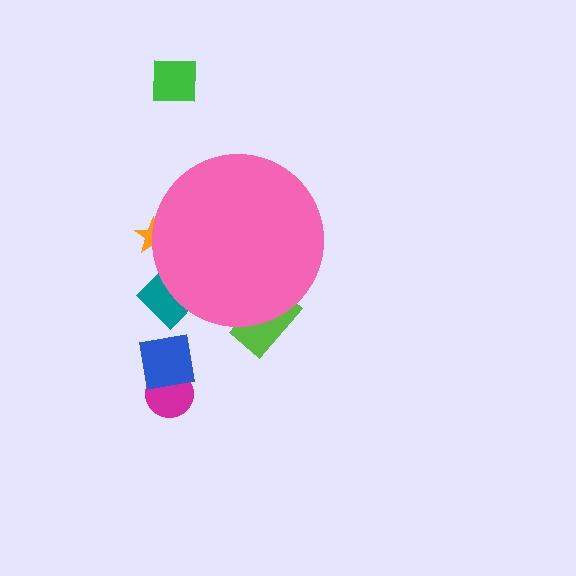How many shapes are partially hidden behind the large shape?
3 shapes are partially hidden.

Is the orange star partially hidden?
Yes, the orange star is partially hidden behind the pink circle.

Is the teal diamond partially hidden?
Yes, the teal diamond is partially hidden behind the pink circle.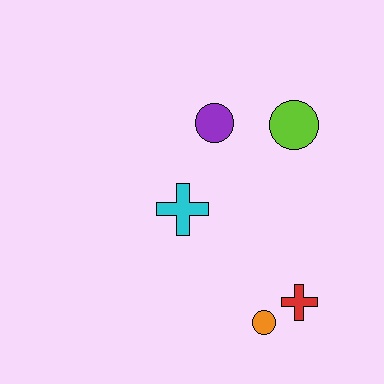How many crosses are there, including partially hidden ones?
There are 2 crosses.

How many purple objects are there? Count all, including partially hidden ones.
There is 1 purple object.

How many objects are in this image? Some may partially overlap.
There are 5 objects.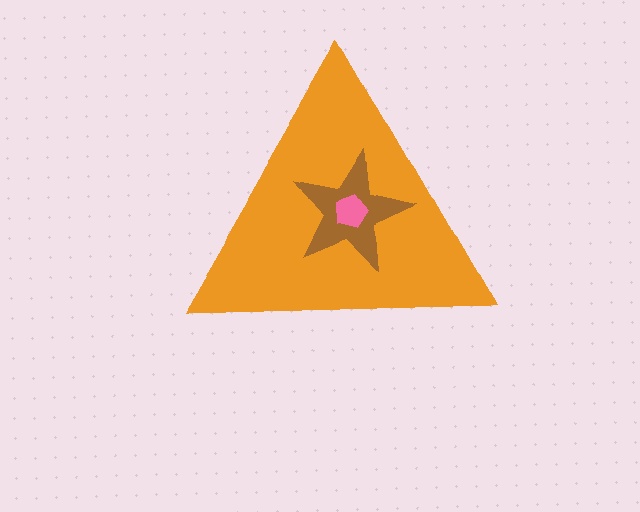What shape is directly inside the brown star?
The pink pentagon.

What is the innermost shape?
The pink pentagon.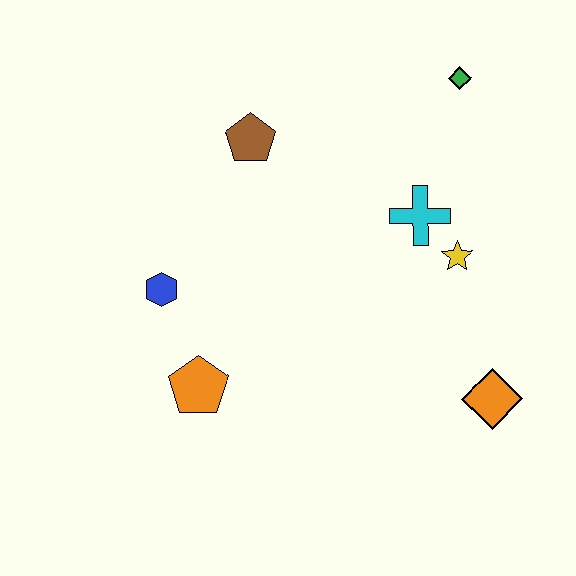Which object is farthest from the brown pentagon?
The orange diamond is farthest from the brown pentagon.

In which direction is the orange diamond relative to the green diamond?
The orange diamond is below the green diamond.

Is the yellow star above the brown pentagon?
No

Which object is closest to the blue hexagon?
The orange pentagon is closest to the blue hexagon.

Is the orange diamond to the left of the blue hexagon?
No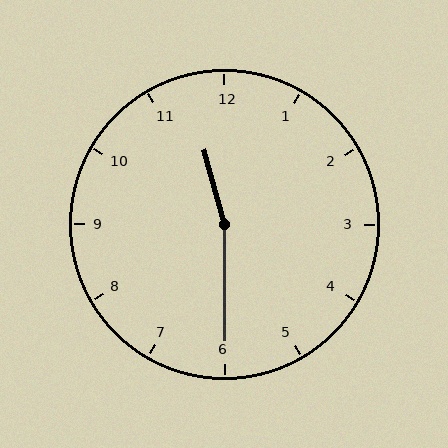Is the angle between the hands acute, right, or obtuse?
It is obtuse.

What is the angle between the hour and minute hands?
Approximately 165 degrees.